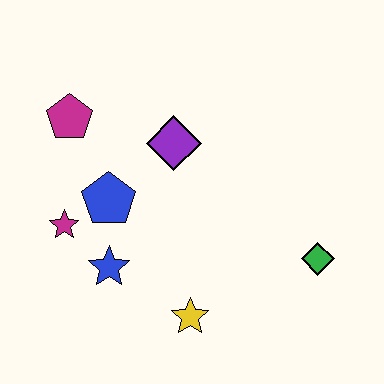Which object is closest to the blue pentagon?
The magenta star is closest to the blue pentagon.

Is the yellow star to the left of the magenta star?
No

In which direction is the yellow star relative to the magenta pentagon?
The yellow star is below the magenta pentagon.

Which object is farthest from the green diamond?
The magenta pentagon is farthest from the green diamond.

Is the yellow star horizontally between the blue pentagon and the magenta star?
No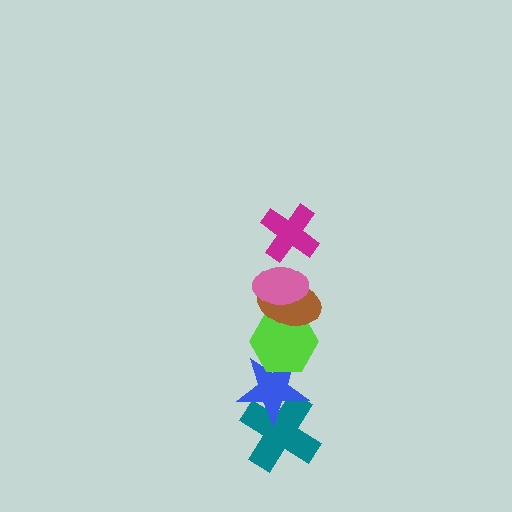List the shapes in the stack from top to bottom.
From top to bottom: the magenta cross, the pink ellipse, the brown ellipse, the lime hexagon, the blue star, the teal cross.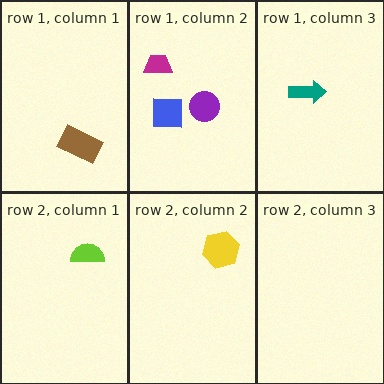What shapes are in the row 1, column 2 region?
The magenta trapezoid, the purple circle, the blue square.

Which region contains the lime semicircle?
The row 2, column 1 region.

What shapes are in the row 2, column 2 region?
The yellow hexagon.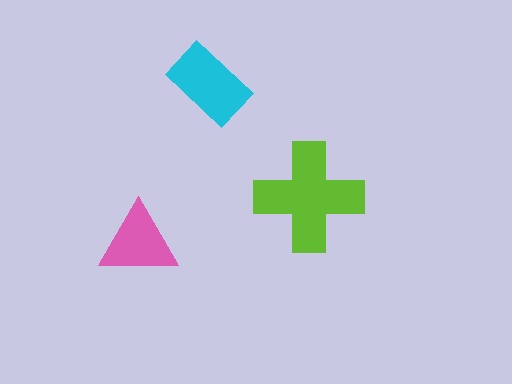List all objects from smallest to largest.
The pink triangle, the cyan rectangle, the lime cross.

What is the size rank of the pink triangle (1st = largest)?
3rd.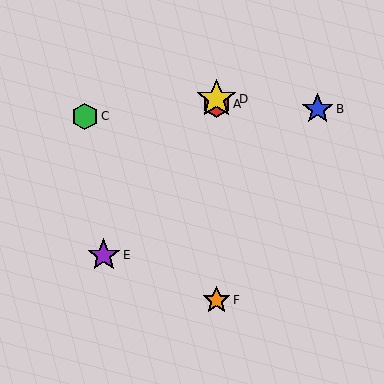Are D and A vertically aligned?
Yes, both are at x≈216.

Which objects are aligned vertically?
Objects A, D, F are aligned vertically.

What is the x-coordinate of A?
Object A is at x≈216.